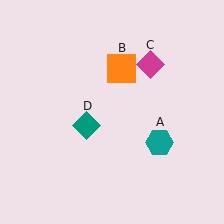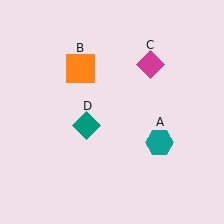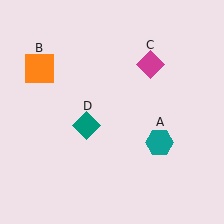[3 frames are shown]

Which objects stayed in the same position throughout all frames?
Teal hexagon (object A) and magenta diamond (object C) and teal diamond (object D) remained stationary.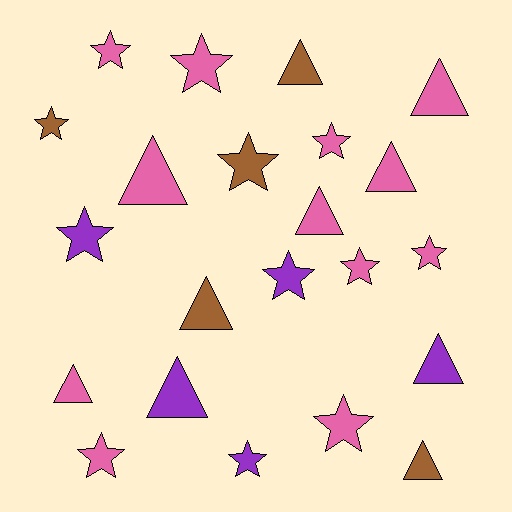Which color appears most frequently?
Pink, with 12 objects.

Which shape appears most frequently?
Star, with 12 objects.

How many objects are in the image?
There are 22 objects.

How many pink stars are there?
There are 7 pink stars.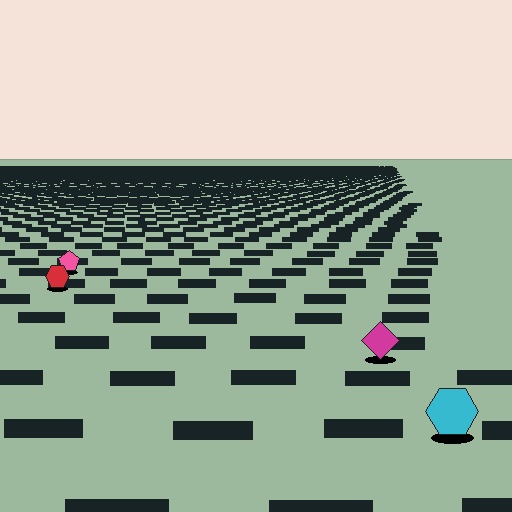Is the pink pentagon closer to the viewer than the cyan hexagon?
No. The cyan hexagon is closer — you can tell from the texture gradient: the ground texture is coarser near it.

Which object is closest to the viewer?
The cyan hexagon is closest. The texture marks near it are larger and more spread out.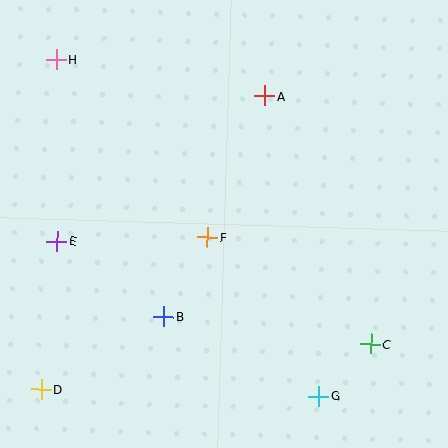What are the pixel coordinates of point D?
Point D is at (41, 389).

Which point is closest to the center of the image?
Point F at (207, 237) is closest to the center.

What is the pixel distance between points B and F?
The distance between B and F is 91 pixels.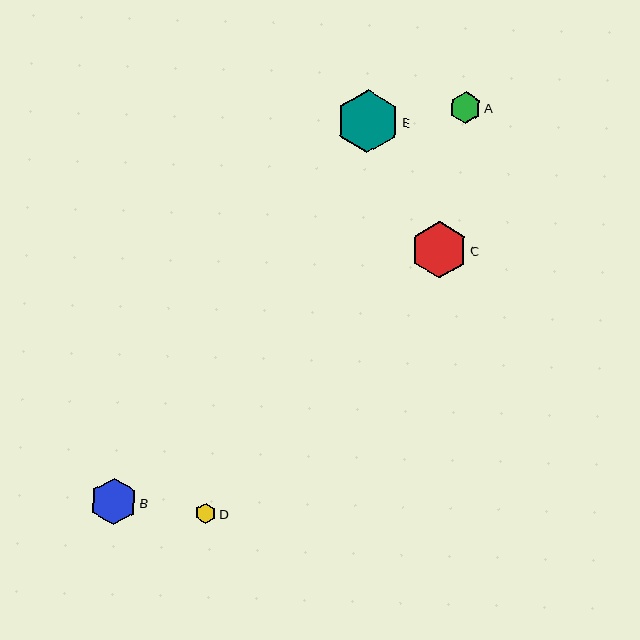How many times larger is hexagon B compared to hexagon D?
Hexagon B is approximately 2.3 times the size of hexagon D.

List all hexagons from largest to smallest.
From largest to smallest: E, C, B, A, D.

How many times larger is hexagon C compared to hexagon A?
Hexagon C is approximately 1.8 times the size of hexagon A.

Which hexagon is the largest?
Hexagon E is the largest with a size of approximately 63 pixels.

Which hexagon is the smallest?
Hexagon D is the smallest with a size of approximately 20 pixels.